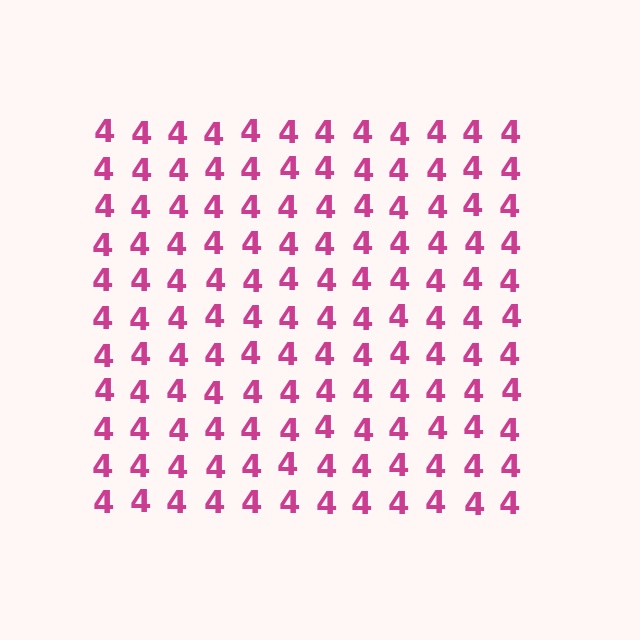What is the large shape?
The large shape is a square.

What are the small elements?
The small elements are digit 4's.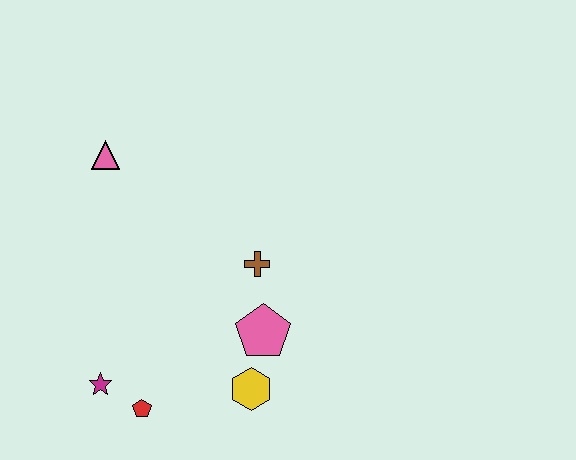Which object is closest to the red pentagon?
The magenta star is closest to the red pentagon.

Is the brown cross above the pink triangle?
No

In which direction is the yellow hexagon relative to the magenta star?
The yellow hexagon is to the right of the magenta star.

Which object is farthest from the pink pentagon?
The pink triangle is farthest from the pink pentagon.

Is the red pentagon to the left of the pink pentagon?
Yes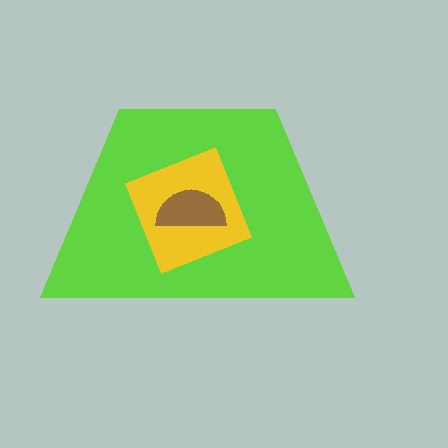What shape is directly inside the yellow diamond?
The brown semicircle.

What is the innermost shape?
The brown semicircle.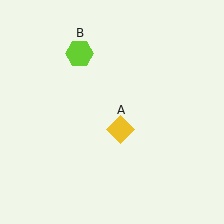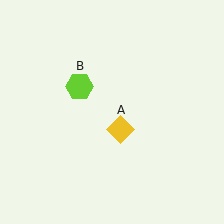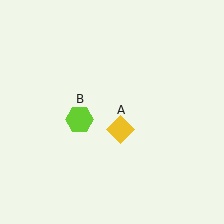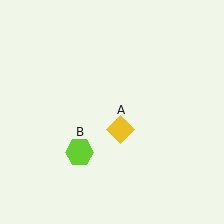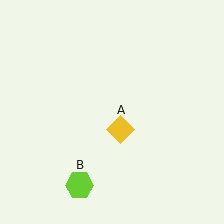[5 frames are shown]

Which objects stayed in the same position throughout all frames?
Yellow diamond (object A) remained stationary.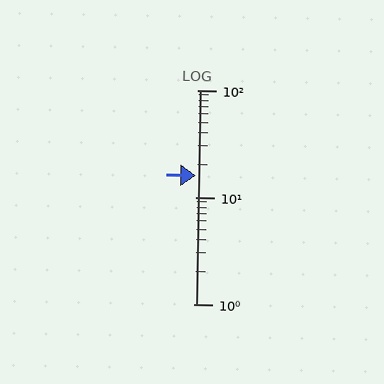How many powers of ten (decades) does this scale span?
The scale spans 2 decades, from 1 to 100.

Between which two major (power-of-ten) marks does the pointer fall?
The pointer is between 10 and 100.